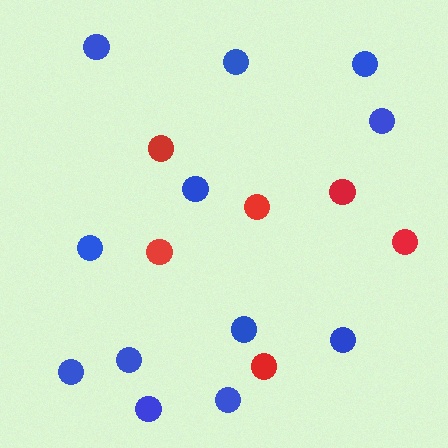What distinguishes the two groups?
There are 2 groups: one group of blue circles (12) and one group of red circles (6).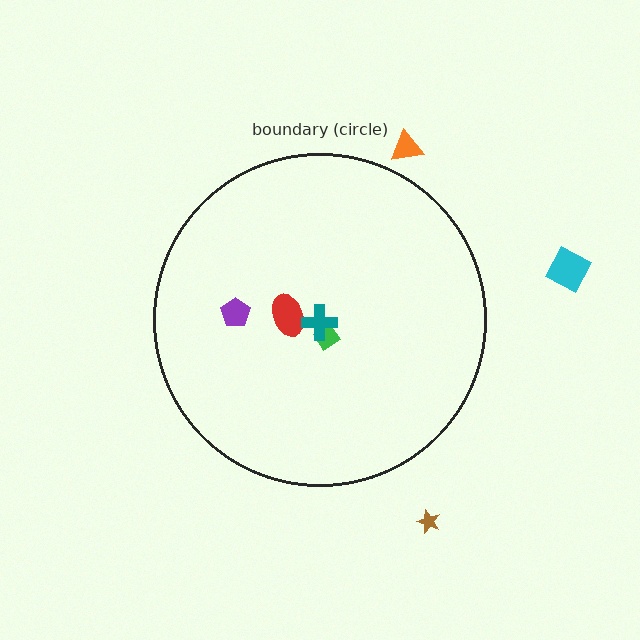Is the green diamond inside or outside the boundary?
Inside.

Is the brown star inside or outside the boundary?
Outside.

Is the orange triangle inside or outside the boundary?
Outside.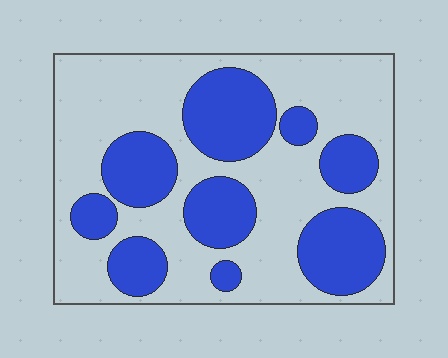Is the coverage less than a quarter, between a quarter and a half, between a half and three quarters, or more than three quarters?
Between a quarter and a half.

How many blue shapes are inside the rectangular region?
9.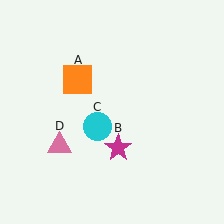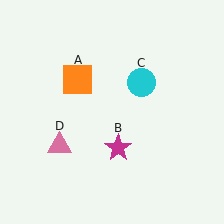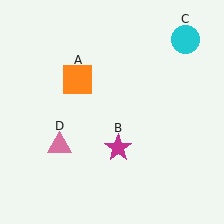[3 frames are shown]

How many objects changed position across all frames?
1 object changed position: cyan circle (object C).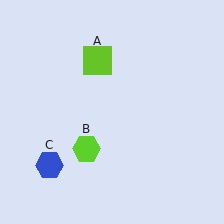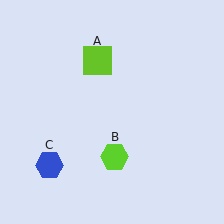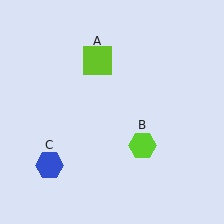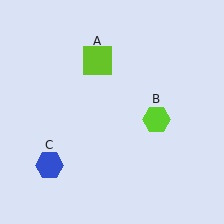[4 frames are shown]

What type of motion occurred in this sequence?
The lime hexagon (object B) rotated counterclockwise around the center of the scene.